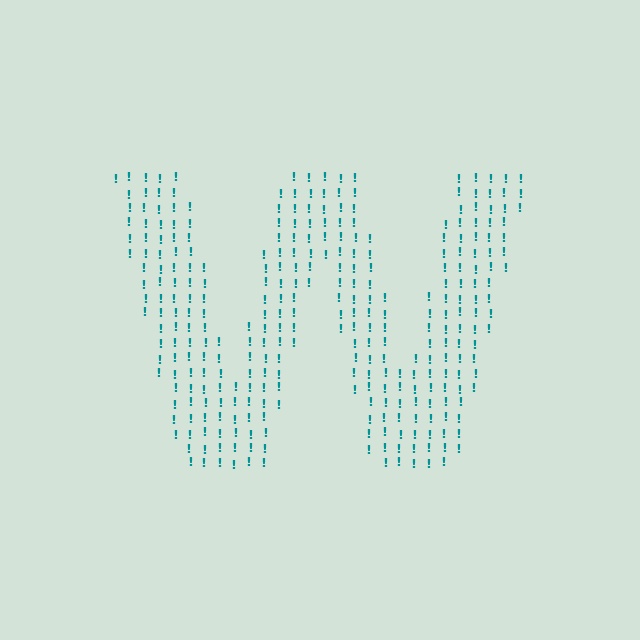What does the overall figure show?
The overall figure shows the letter W.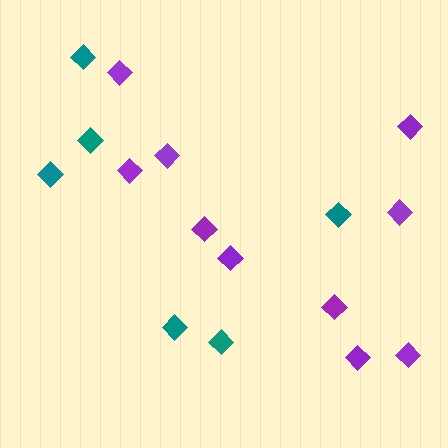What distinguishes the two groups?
There are 2 groups: one group of teal diamonds (6) and one group of purple diamonds (10).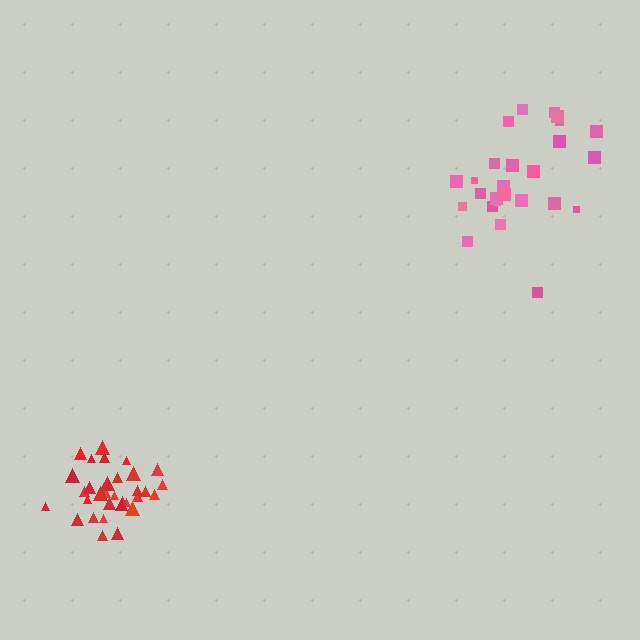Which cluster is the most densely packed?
Red.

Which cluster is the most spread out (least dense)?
Pink.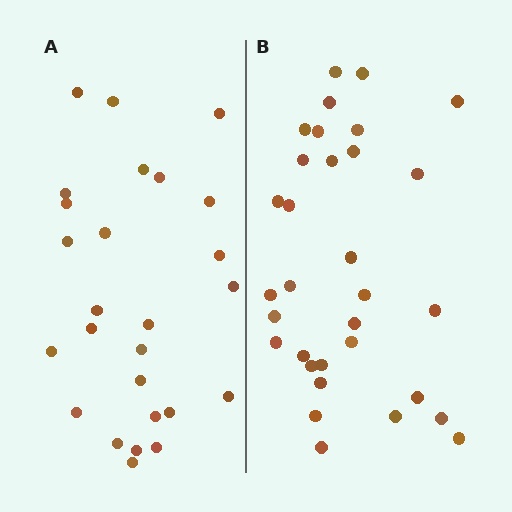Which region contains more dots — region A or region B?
Region B (the right region) has more dots.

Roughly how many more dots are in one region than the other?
Region B has about 6 more dots than region A.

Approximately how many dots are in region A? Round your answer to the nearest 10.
About 30 dots. (The exact count is 26, which rounds to 30.)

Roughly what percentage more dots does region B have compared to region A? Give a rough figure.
About 25% more.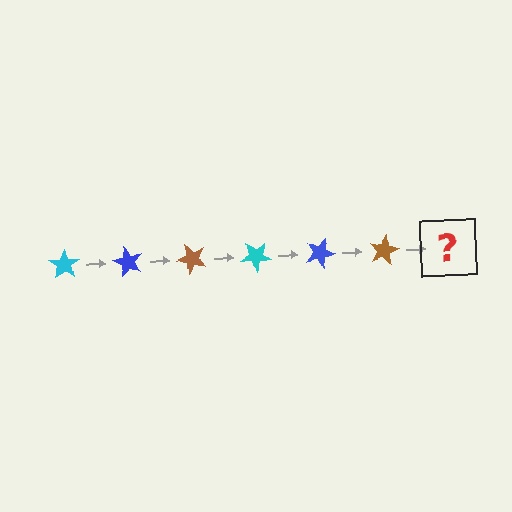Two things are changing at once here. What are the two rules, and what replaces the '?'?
The two rules are that it rotates 60 degrees each step and the color cycles through cyan, blue, and brown. The '?' should be a cyan star, rotated 360 degrees from the start.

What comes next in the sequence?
The next element should be a cyan star, rotated 360 degrees from the start.